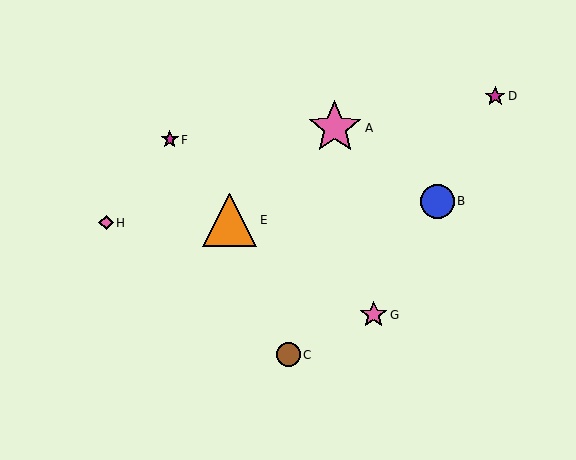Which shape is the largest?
The orange triangle (labeled E) is the largest.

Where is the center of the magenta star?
The center of the magenta star is at (170, 140).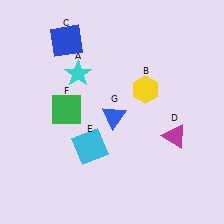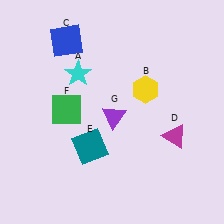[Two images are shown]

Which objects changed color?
E changed from cyan to teal. G changed from blue to purple.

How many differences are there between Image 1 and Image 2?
There are 2 differences between the two images.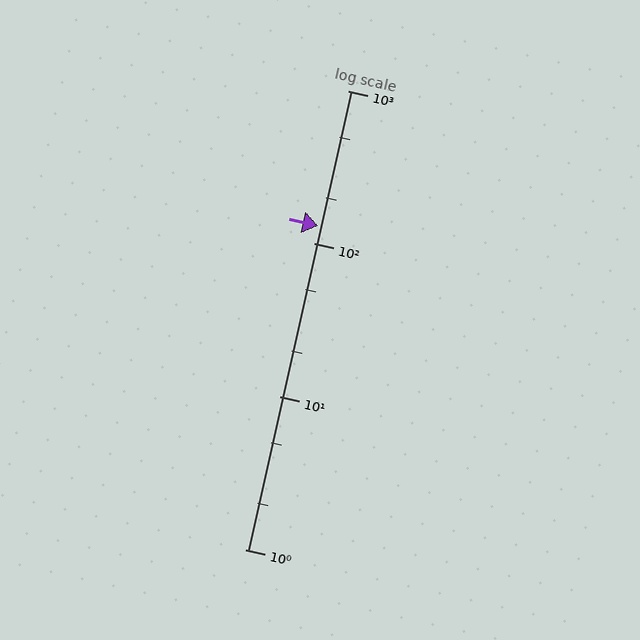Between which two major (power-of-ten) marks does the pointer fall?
The pointer is between 100 and 1000.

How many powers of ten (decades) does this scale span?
The scale spans 3 decades, from 1 to 1000.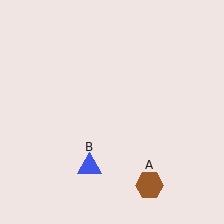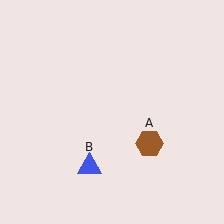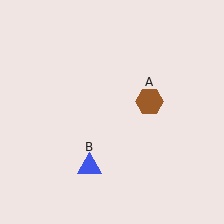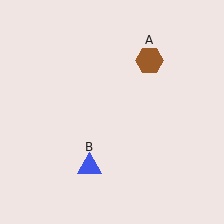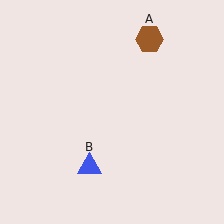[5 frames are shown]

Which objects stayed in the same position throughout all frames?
Blue triangle (object B) remained stationary.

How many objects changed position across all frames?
1 object changed position: brown hexagon (object A).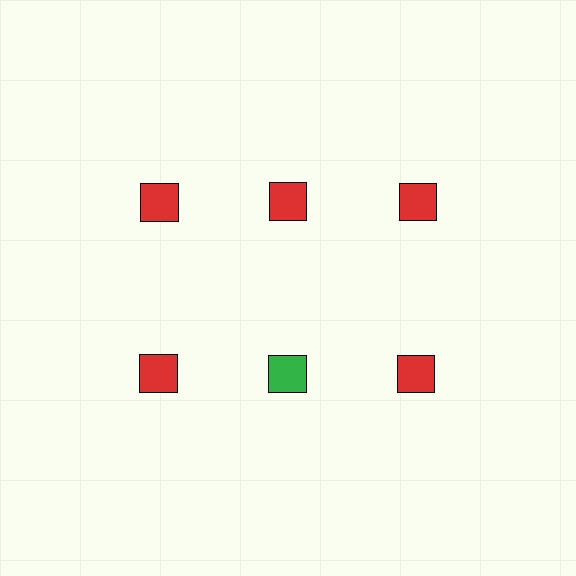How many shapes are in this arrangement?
There are 6 shapes arranged in a grid pattern.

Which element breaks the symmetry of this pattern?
The green square in the second row, second from left column breaks the symmetry. All other shapes are red squares.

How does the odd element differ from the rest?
It has a different color: green instead of red.